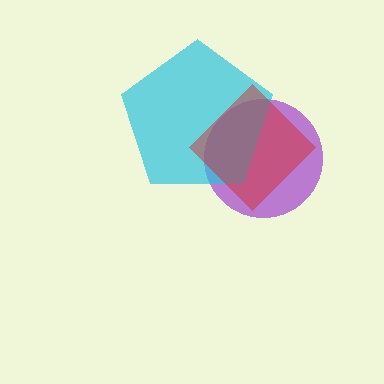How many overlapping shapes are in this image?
There are 3 overlapping shapes in the image.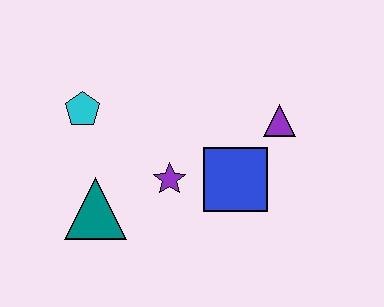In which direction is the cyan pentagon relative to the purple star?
The cyan pentagon is to the left of the purple star.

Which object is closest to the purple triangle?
The blue square is closest to the purple triangle.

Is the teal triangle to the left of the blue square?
Yes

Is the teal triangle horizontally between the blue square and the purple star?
No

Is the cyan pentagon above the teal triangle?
Yes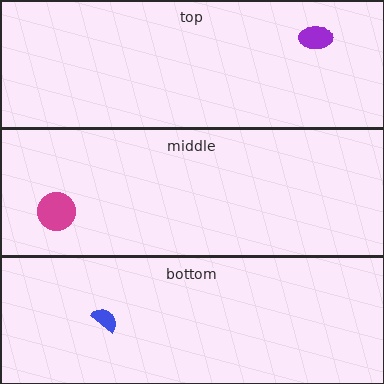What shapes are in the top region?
The purple ellipse.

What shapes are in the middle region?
The magenta circle.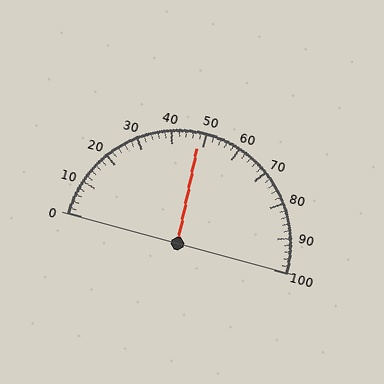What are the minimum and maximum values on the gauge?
The gauge ranges from 0 to 100.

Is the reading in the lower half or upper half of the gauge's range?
The reading is in the lower half of the range (0 to 100).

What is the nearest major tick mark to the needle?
The nearest major tick mark is 50.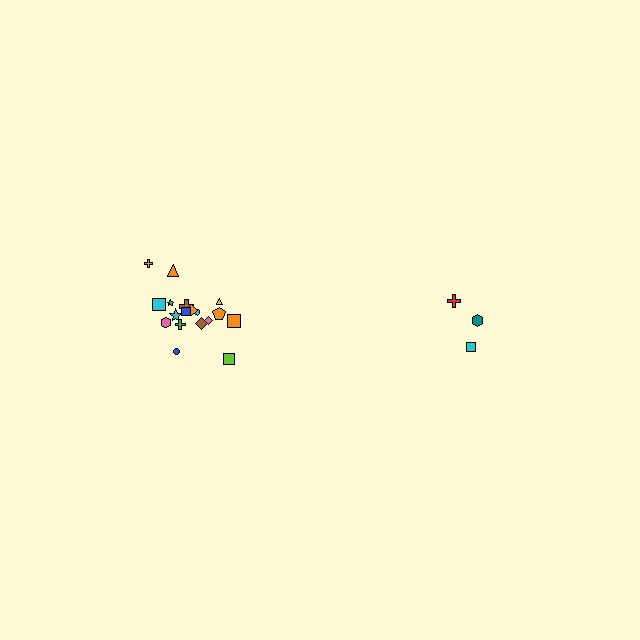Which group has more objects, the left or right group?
The left group.